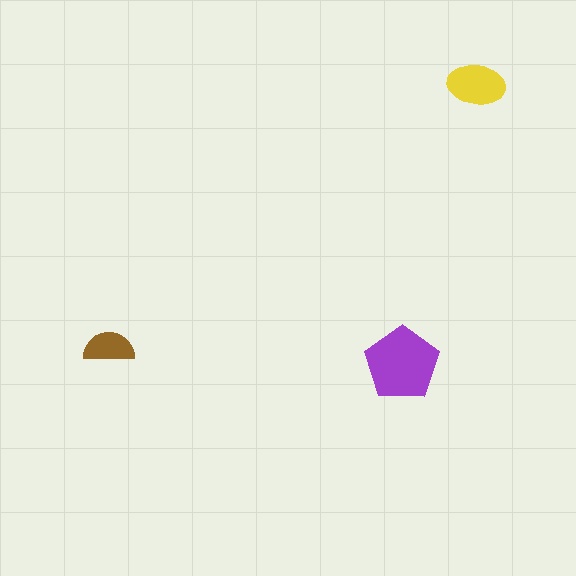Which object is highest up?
The yellow ellipse is topmost.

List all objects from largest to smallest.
The purple pentagon, the yellow ellipse, the brown semicircle.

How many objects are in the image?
There are 3 objects in the image.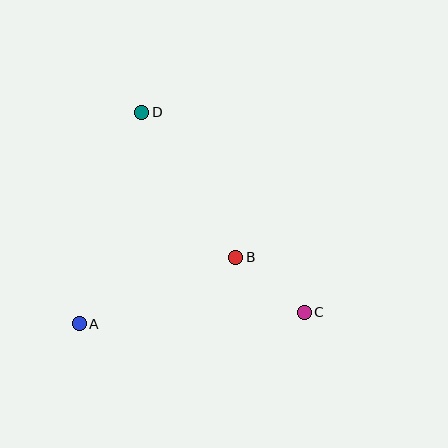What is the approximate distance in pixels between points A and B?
The distance between A and B is approximately 170 pixels.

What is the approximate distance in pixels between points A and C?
The distance between A and C is approximately 225 pixels.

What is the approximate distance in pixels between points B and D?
The distance between B and D is approximately 173 pixels.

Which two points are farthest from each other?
Points C and D are farthest from each other.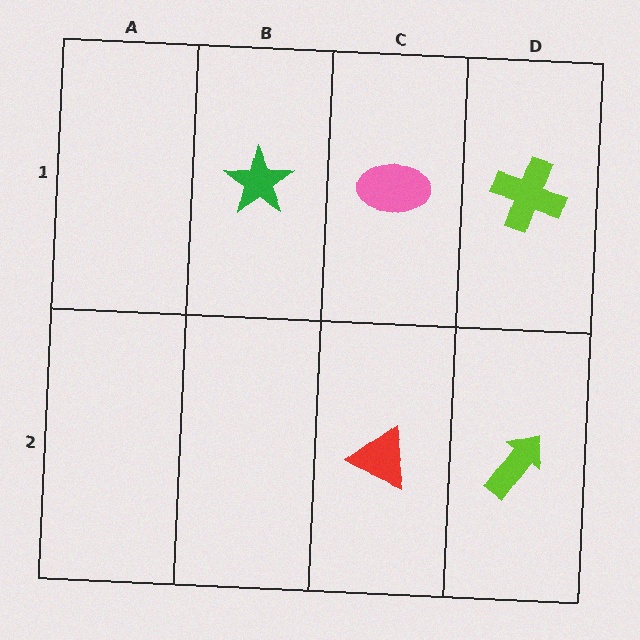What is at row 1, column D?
A lime cross.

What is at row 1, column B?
A green star.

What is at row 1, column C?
A pink ellipse.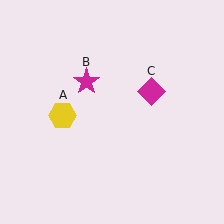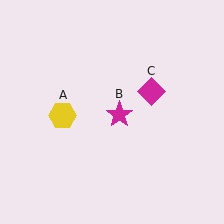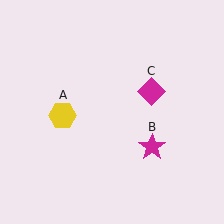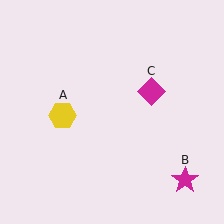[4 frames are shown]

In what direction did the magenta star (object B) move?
The magenta star (object B) moved down and to the right.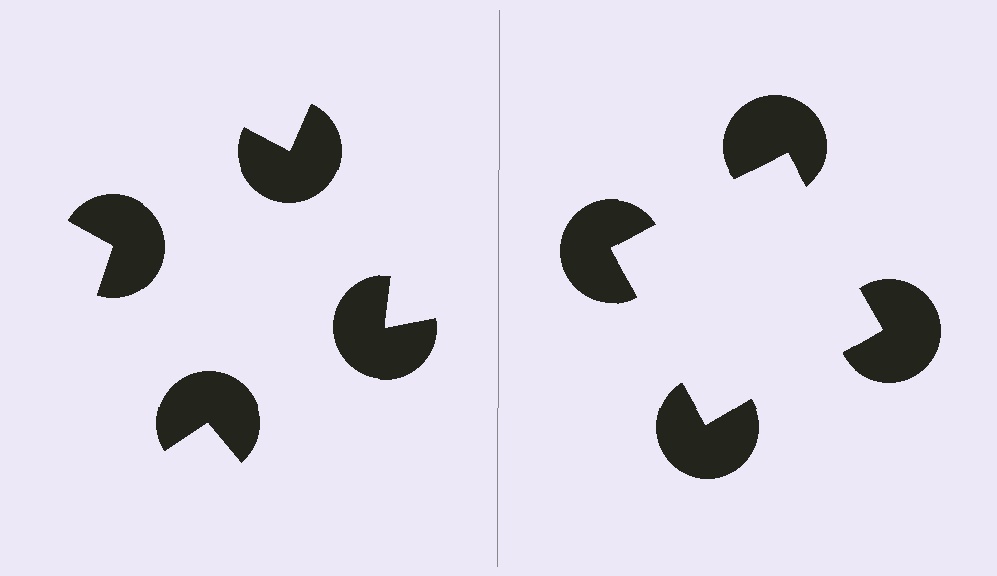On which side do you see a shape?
An illusory square appears on the right side. On the left side the wedge cuts are rotated, so no coherent shape forms.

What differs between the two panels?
The pac-man discs are positioned identically on both sides; only the wedge orientations differ. On the right they align to a square; on the left they are misaligned.